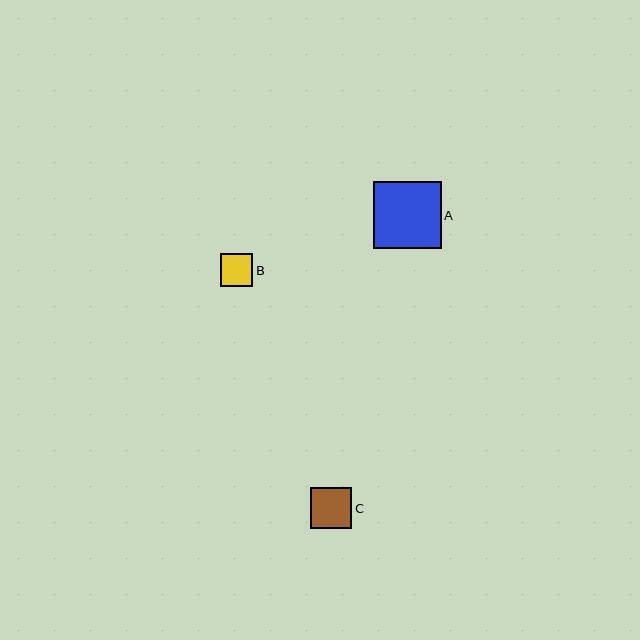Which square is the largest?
Square A is the largest with a size of approximately 67 pixels.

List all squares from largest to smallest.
From largest to smallest: A, C, B.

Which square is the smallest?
Square B is the smallest with a size of approximately 32 pixels.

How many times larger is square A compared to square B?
Square A is approximately 2.1 times the size of square B.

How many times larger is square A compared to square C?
Square A is approximately 1.6 times the size of square C.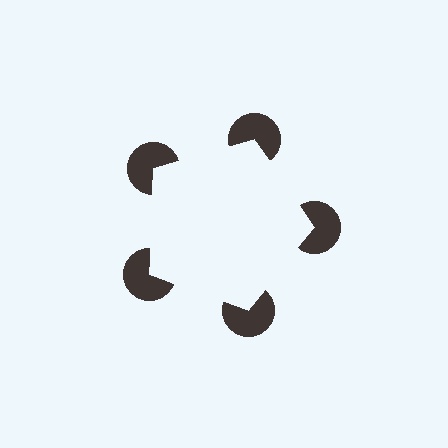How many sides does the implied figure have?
5 sides.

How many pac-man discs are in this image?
There are 5 — one at each vertex of the illusory pentagon.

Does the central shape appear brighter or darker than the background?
It typically appears slightly brighter than the background, even though no actual brightness change is drawn.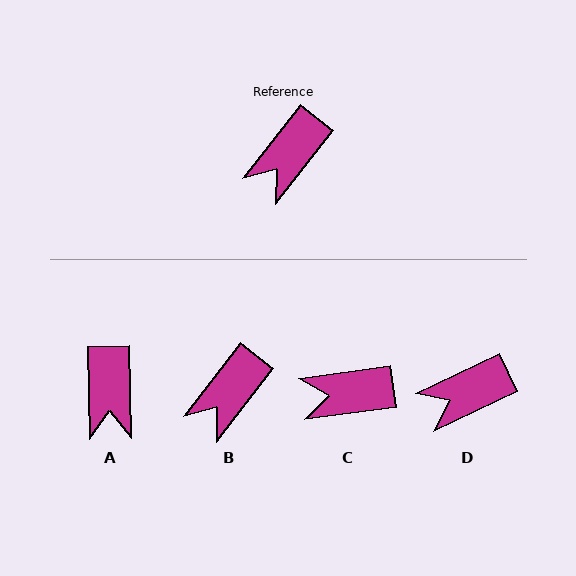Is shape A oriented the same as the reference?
No, it is off by about 39 degrees.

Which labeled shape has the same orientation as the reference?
B.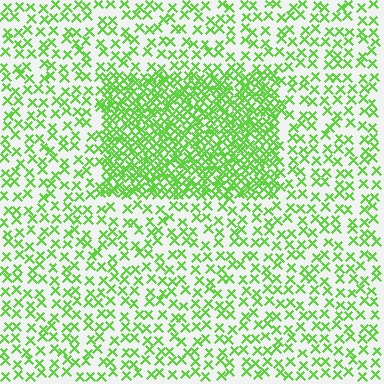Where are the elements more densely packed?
The elements are more densely packed inside the rectangle boundary.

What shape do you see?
I see a rectangle.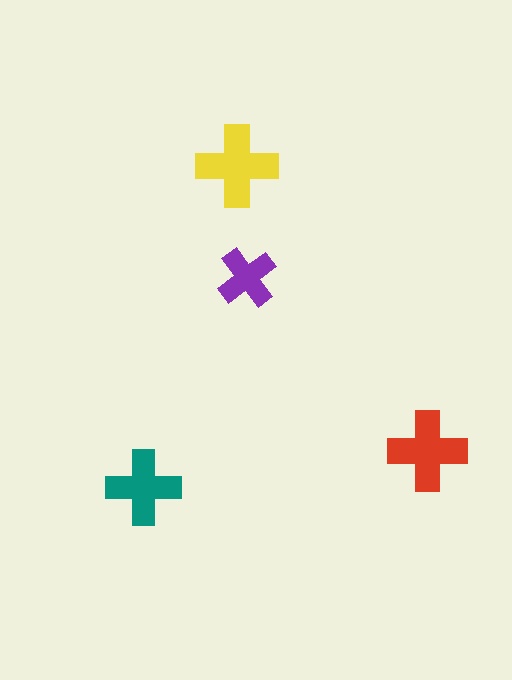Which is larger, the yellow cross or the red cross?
The yellow one.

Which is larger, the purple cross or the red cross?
The red one.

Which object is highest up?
The yellow cross is topmost.